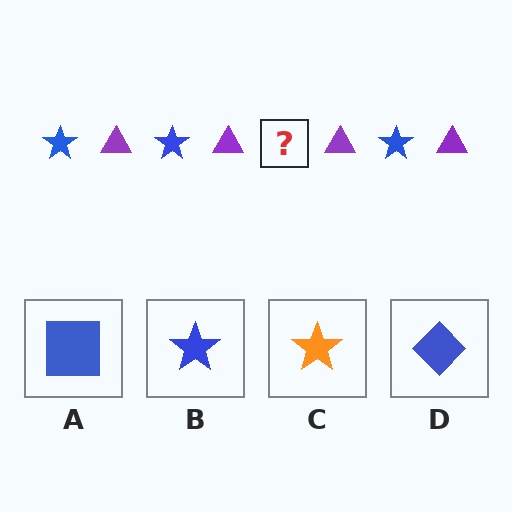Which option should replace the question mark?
Option B.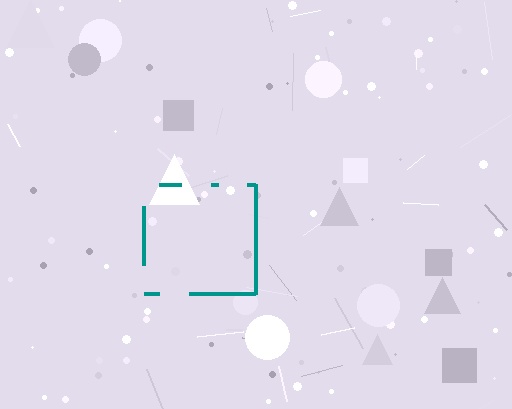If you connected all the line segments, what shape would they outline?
They would outline a square.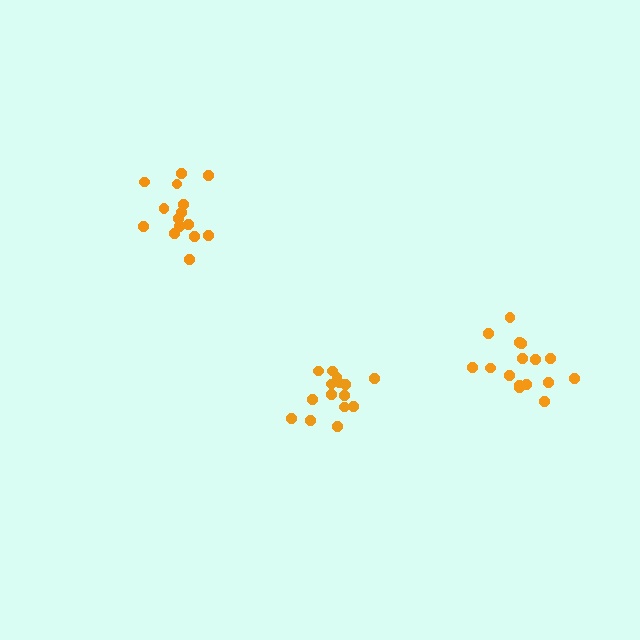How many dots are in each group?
Group 1: 15 dots, Group 2: 15 dots, Group 3: 16 dots (46 total).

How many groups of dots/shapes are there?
There are 3 groups.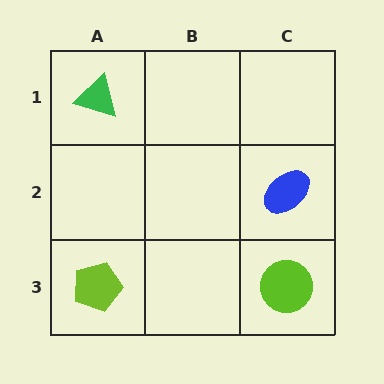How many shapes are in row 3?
2 shapes.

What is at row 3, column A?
A lime pentagon.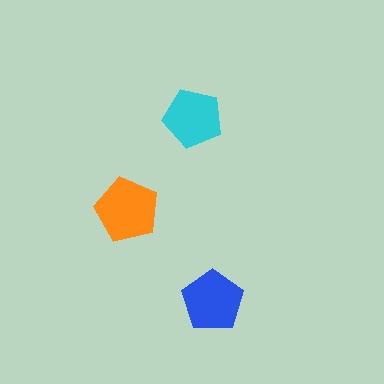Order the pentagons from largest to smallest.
the orange one, the blue one, the cyan one.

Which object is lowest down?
The blue pentagon is bottommost.